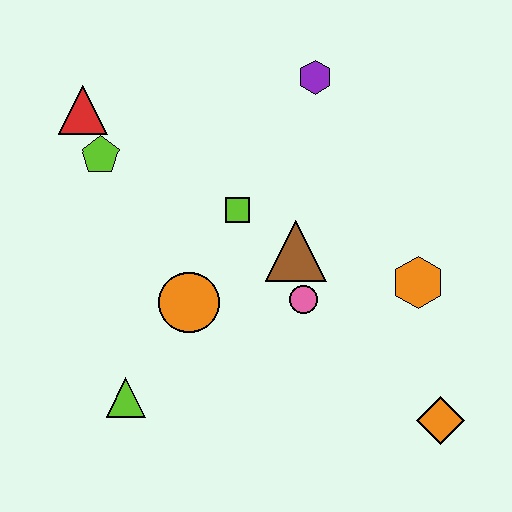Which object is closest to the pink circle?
The brown triangle is closest to the pink circle.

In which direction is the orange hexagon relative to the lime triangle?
The orange hexagon is to the right of the lime triangle.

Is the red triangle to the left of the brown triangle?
Yes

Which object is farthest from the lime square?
The orange diamond is farthest from the lime square.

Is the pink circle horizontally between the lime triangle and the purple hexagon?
Yes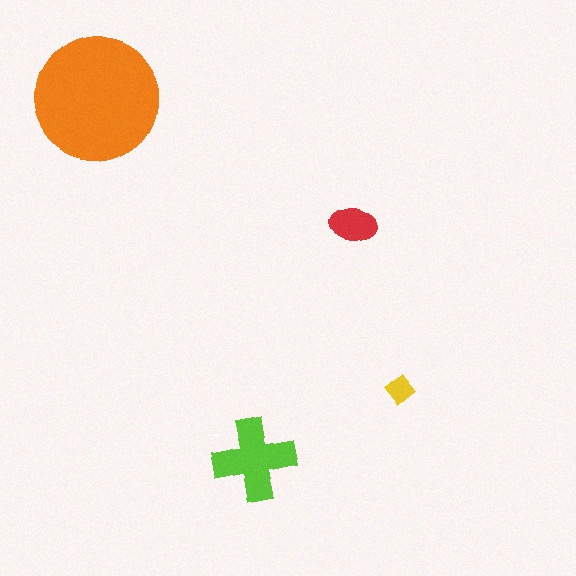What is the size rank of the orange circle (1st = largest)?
1st.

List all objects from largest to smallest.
The orange circle, the lime cross, the red ellipse, the yellow diamond.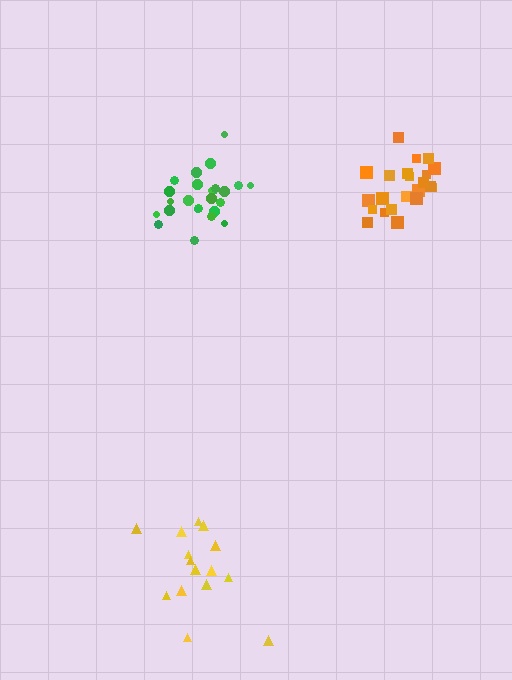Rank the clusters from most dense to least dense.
green, orange, yellow.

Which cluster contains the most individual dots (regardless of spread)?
Green (25).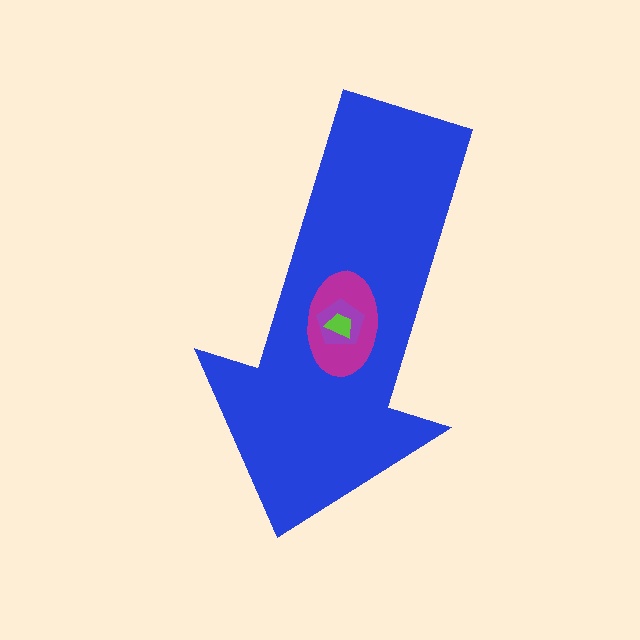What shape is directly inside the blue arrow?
The magenta ellipse.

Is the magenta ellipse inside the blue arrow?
Yes.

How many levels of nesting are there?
4.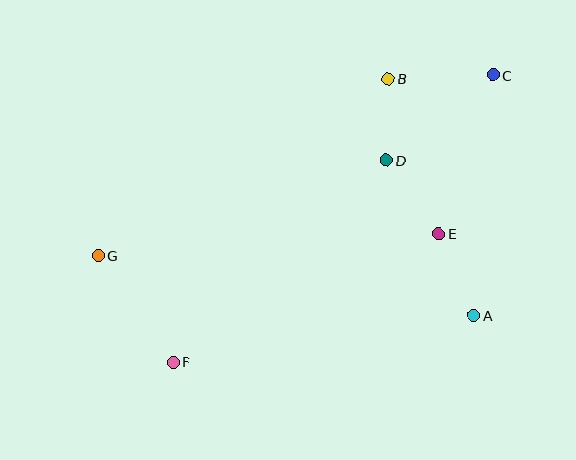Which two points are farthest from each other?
Points C and G are farthest from each other.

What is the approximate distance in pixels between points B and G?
The distance between B and G is approximately 340 pixels.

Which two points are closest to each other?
Points B and D are closest to each other.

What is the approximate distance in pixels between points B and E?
The distance between B and E is approximately 163 pixels.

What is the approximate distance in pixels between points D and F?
The distance between D and F is approximately 293 pixels.